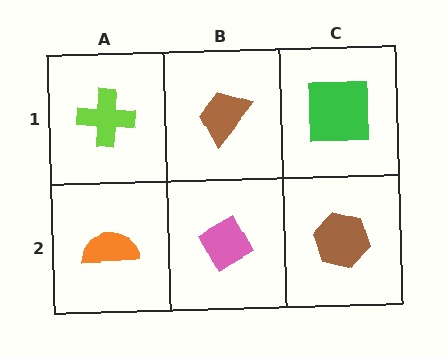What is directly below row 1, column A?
An orange semicircle.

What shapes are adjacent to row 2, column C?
A green square (row 1, column C), a pink diamond (row 2, column B).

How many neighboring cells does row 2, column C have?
2.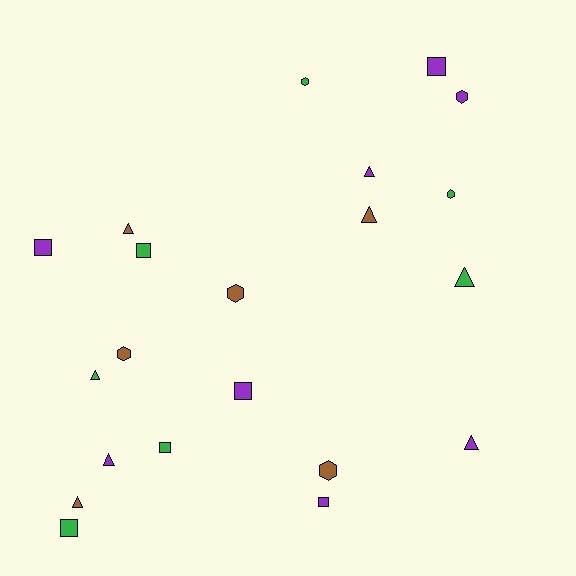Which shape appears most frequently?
Triangle, with 8 objects.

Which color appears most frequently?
Purple, with 8 objects.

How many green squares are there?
There are 3 green squares.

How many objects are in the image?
There are 21 objects.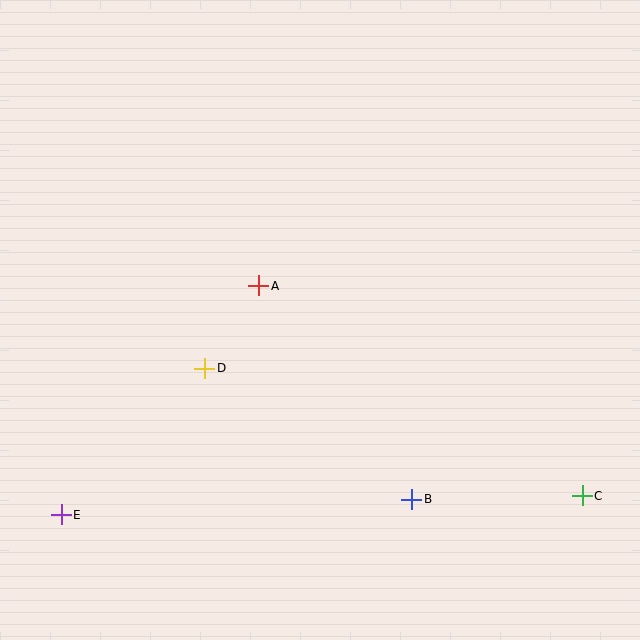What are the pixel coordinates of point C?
Point C is at (582, 496).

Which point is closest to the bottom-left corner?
Point E is closest to the bottom-left corner.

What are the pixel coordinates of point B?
Point B is at (412, 499).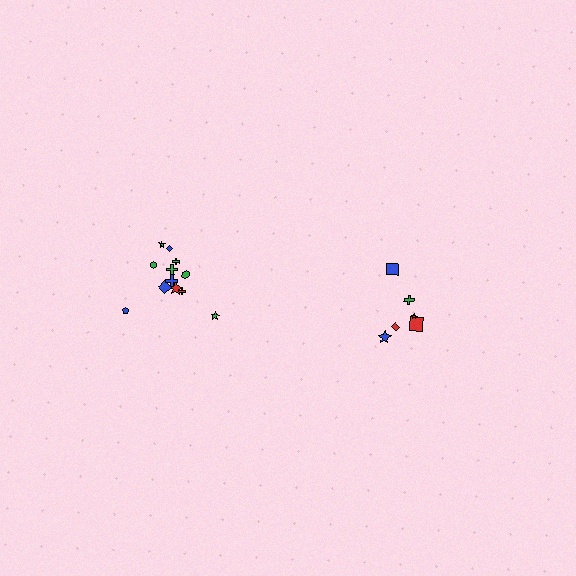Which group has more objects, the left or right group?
The left group.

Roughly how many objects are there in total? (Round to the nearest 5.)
Roughly 20 objects in total.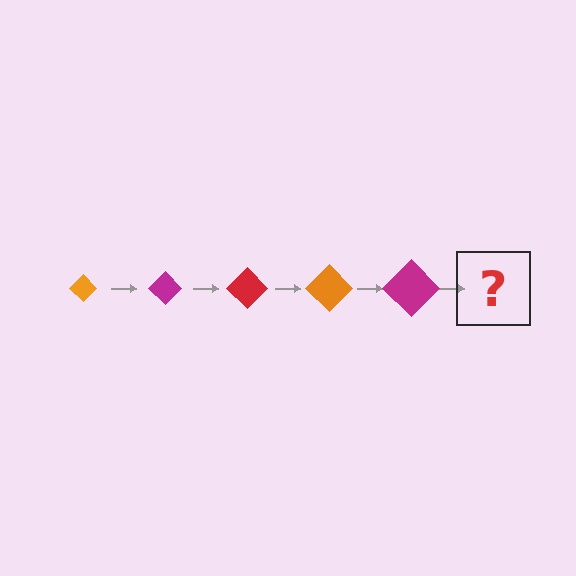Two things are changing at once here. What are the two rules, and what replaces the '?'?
The two rules are that the diamond grows larger each step and the color cycles through orange, magenta, and red. The '?' should be a red diamond, larger than the previous one.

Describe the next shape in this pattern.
It should be a red diamond, larger than the previous one.